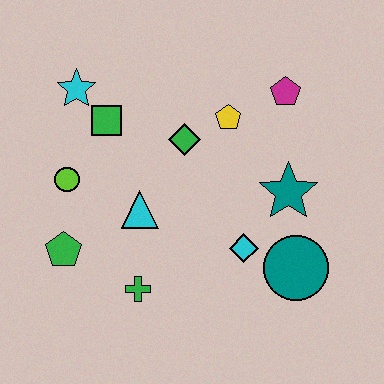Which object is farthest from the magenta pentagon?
The green pentagon is farthest from the magenta pentagon.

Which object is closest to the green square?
The cyan star is closest to the green square.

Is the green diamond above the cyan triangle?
Yes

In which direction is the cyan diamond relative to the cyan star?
The cyan diamond is to the right of the cyan star.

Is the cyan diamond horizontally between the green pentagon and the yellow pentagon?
No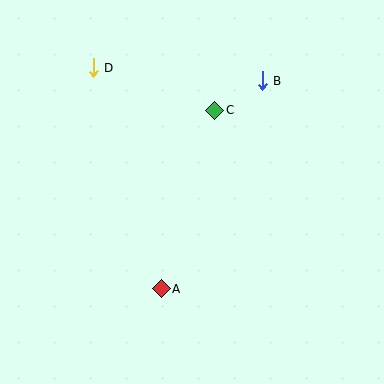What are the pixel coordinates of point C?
Point C is at (215, 110).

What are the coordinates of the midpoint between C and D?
The midpoint between C and D is at (154, 89).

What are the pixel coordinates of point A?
Point A is at (161, 289).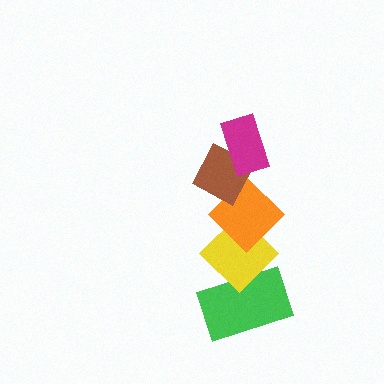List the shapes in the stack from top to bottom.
From top to bottom: the magenta rectangle, the brown diamond, the orange diamond, the yellow diamond, the green rectangle.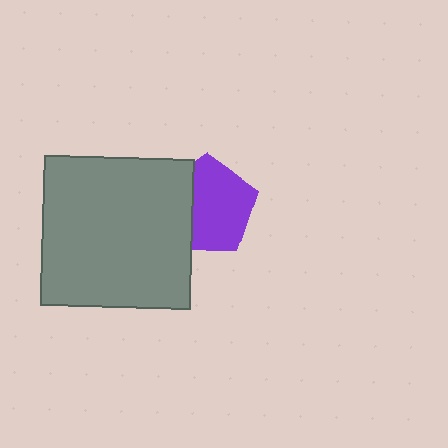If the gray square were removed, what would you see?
You would see the complete purple pentagon.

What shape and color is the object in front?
The object in front is a gray square.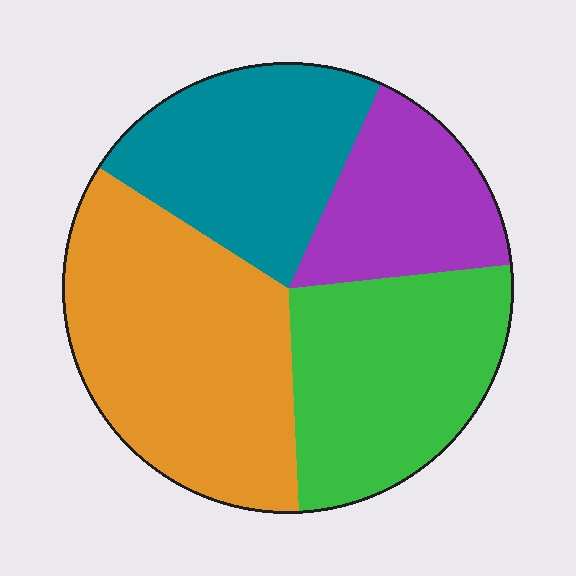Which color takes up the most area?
Orange, at roughly 35%.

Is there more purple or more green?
Green.